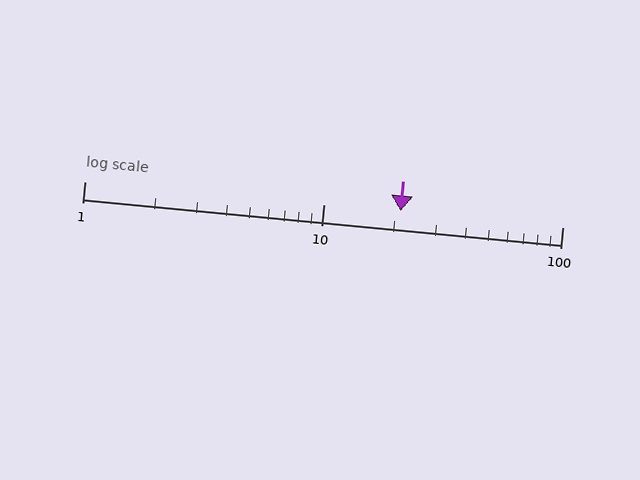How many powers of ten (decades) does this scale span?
The scale spans 2 decades, from 1 to 100.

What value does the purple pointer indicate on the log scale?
The pointer indicates approximately 21.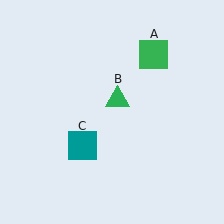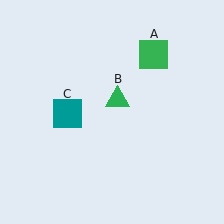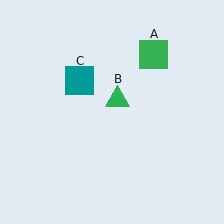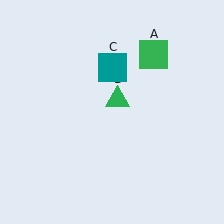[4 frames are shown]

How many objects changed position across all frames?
1 object changed position: teal square (object C).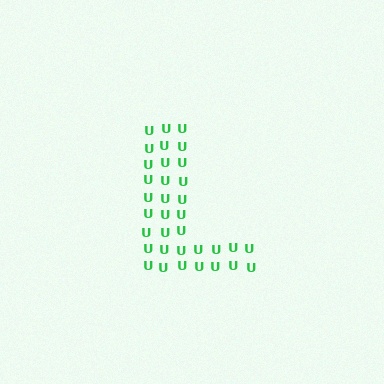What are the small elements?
The small elements are letter U's.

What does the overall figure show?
The overall figure shows the letter L.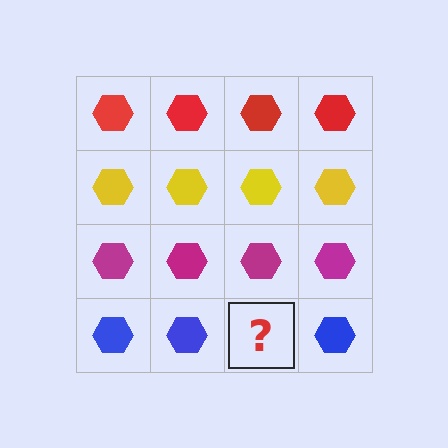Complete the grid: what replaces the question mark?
The question mark should be replaced with a blue hexagon.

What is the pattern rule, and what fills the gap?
The rule is that each row has a consistent color. The gap should be filled with a blue hexagon.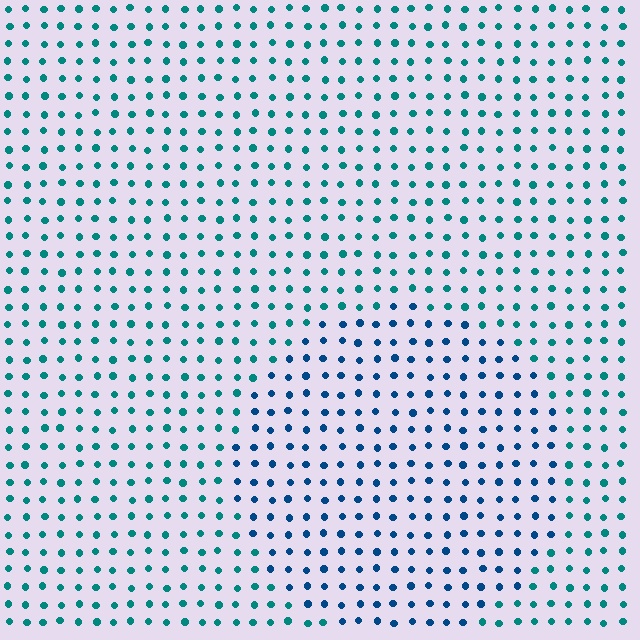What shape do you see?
I see a circle.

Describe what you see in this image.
The image is filled with small teal elements in a uniform arrangement. A circle-shaped region is visible where the elements are tinted to a slightly different hue, forming a subtle color boundary.